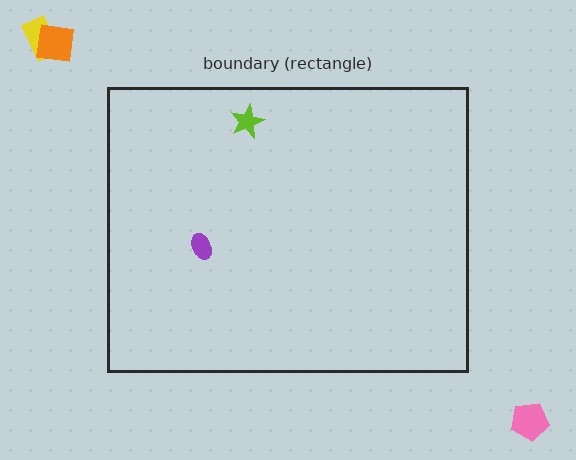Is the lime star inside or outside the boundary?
Inside.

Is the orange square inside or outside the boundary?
Outside.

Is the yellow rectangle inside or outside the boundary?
Outside.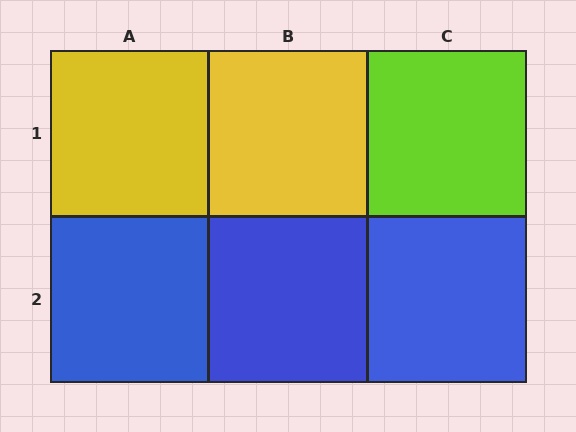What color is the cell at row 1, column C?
Lime.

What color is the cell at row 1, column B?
Yellow.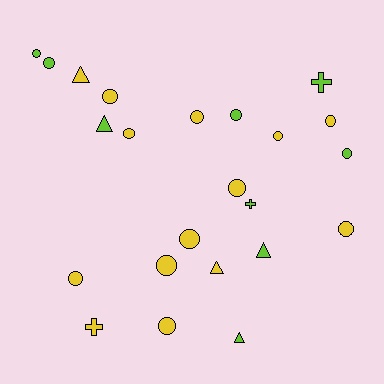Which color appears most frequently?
Yellow, with 14 objects.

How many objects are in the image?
There are 23 objects.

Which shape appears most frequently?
Circle, with 15 objects.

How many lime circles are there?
There are 4 lime circles.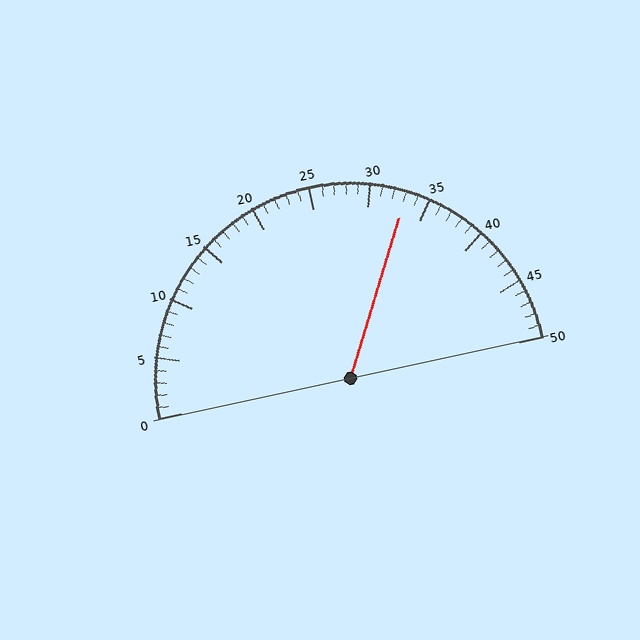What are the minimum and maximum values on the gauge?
The gauge ranges from 0 to 50.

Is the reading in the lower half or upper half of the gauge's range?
The reading is in the upper half of the range (0 to 50).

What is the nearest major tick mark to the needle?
The nearest major tick mark is 35.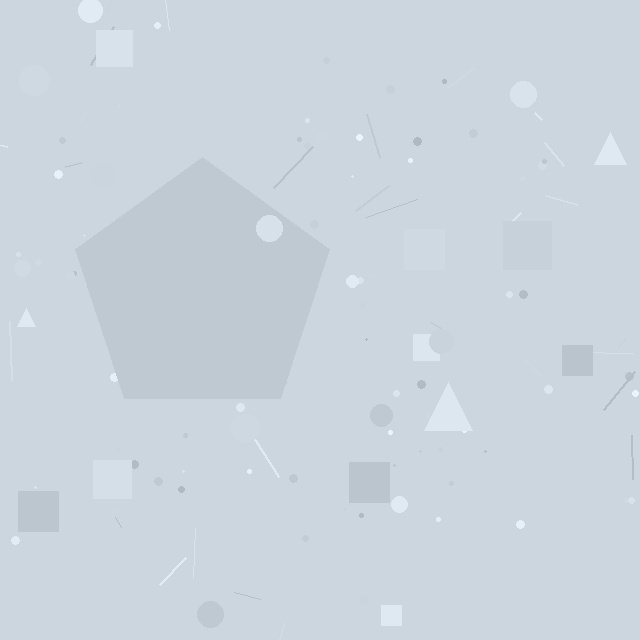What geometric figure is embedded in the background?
A pentagon is embedded in the background.